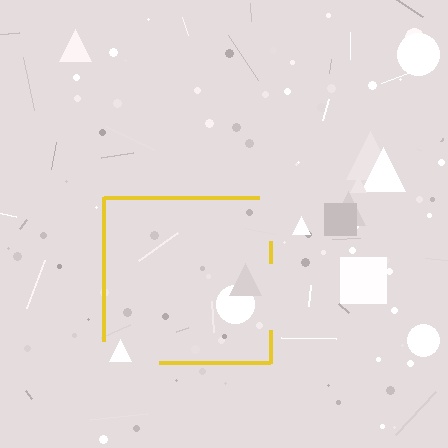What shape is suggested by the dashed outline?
The dashed outline suggests a square.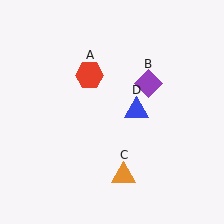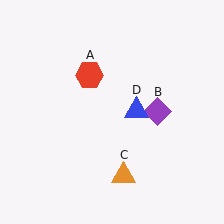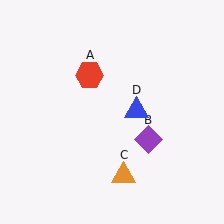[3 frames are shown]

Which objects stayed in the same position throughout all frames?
Red hexagon (object A) and orange triangle (object C) and blue triangle (object D) remained stationary.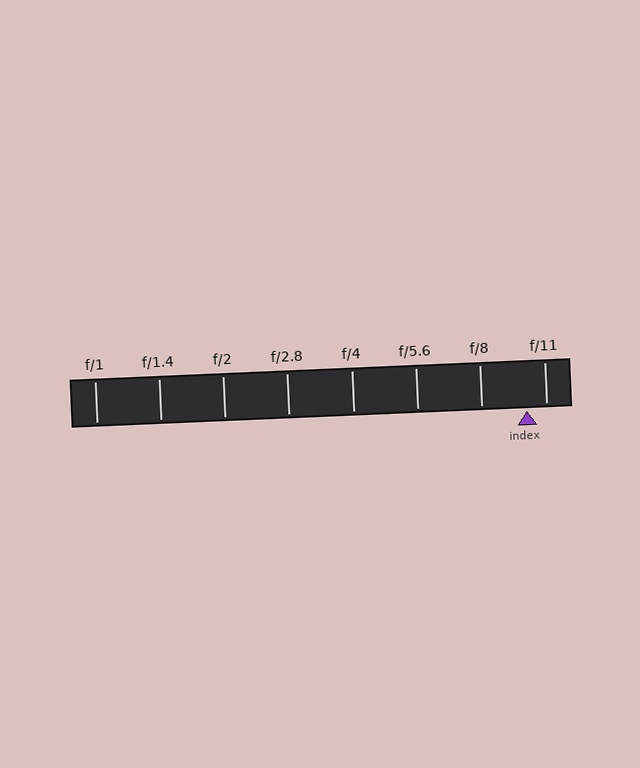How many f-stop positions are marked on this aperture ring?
There are 8 f-stop positions marked.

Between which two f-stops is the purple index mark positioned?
The index mark is between f/8 and f/11.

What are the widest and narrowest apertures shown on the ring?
The widest aperture shown is f/1 and the narrowest is f/11.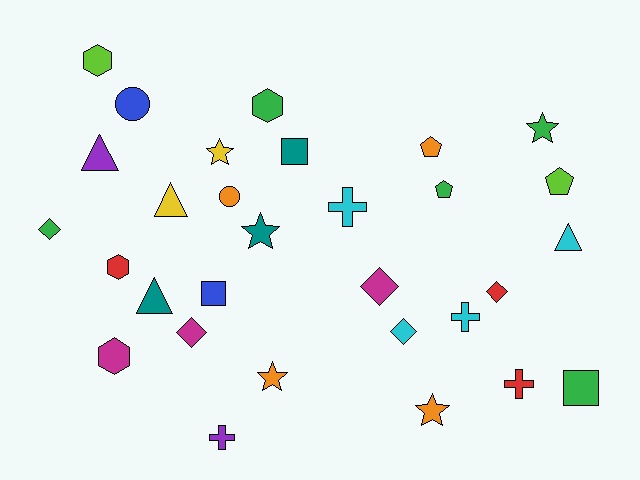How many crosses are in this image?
There are 4 crosses.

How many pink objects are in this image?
There are no pink objects.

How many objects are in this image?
There are 30 objects.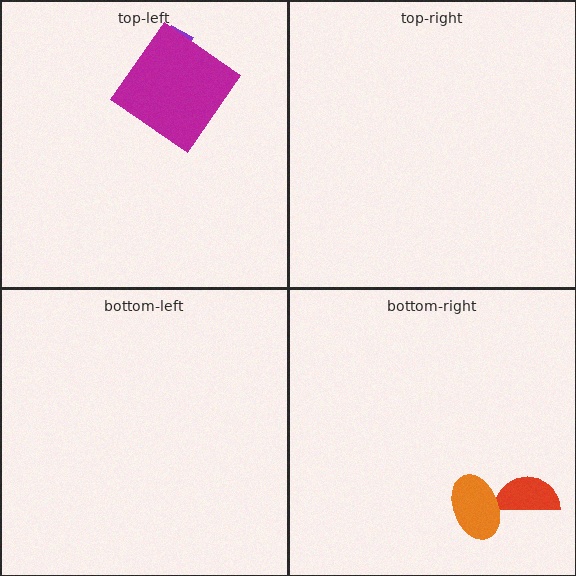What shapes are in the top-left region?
The purple arrow, the magenta diamond.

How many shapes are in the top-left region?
2.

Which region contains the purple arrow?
The top-left region.